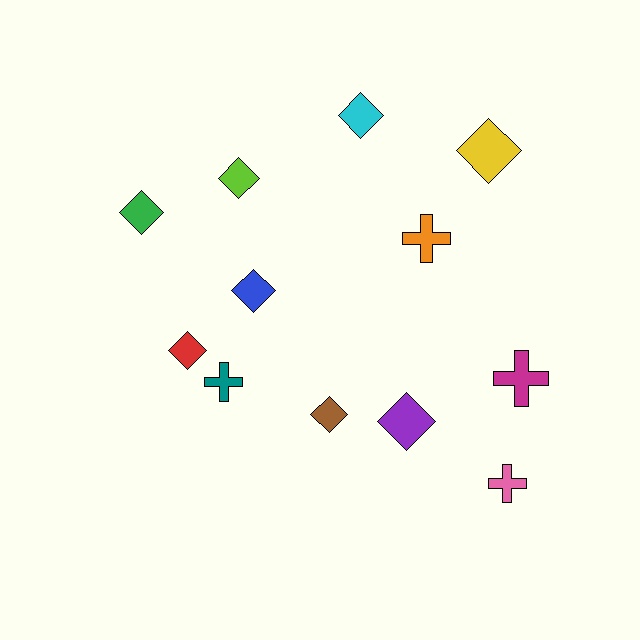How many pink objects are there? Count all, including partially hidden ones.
There is 1 pink object.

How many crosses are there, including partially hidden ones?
There are 4 crosses.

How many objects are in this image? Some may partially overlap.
There are 12 objects.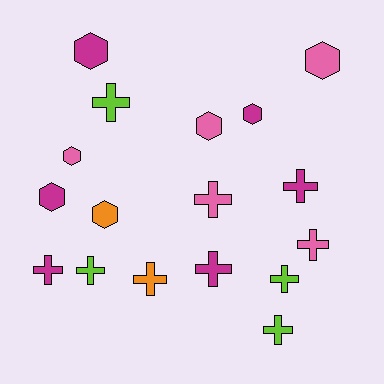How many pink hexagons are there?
There are 3 pink hexagons.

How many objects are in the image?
There are 17 objects.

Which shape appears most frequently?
Cross, with 10 objects.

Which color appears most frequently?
Magenta, with 6 objects.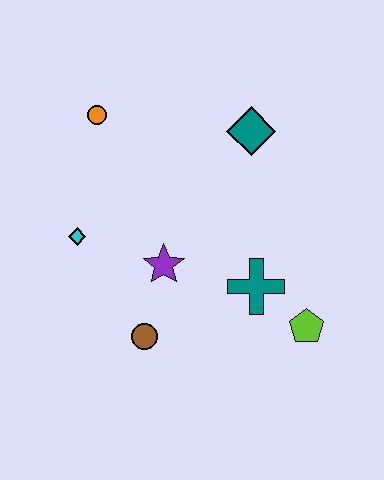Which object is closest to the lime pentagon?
The teal cross is closest to the lime pentagon.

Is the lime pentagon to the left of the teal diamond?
No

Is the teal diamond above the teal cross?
Yes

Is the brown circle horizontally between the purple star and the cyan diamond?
Yes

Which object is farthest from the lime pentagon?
The orange circle is farthest from the lime pentagon.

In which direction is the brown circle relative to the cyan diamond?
The brown circle is below the cyan diamond.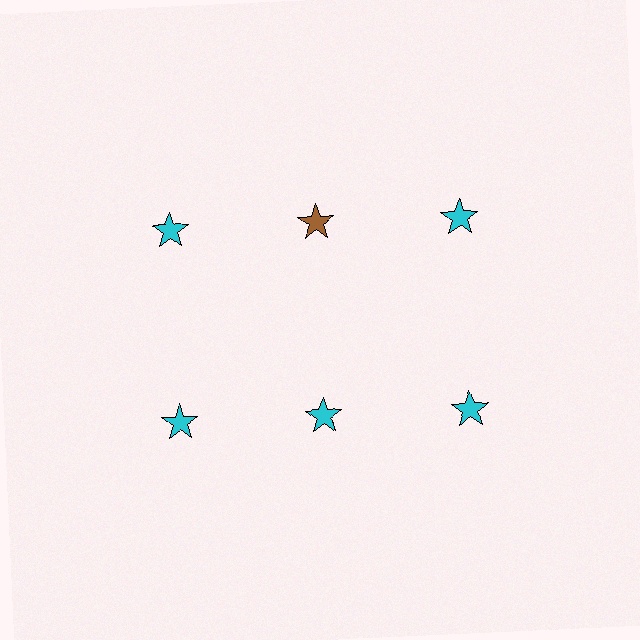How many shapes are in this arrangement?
There are 6 shapes arranged in a grid pattern.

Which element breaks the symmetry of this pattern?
The brown star in the top row, second from left column breaks the symmetry. All other shapes are cyan stars.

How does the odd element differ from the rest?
It has a different color: brown instead of cyan.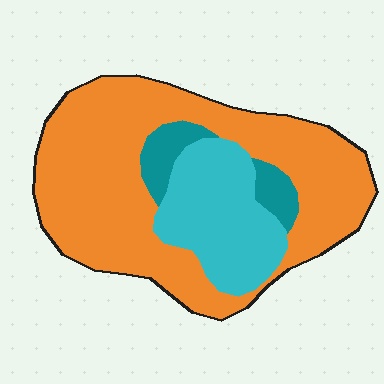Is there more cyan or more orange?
Orange.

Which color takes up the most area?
Orange, at roughly 70%.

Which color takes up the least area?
Teal, at roughly 10%.